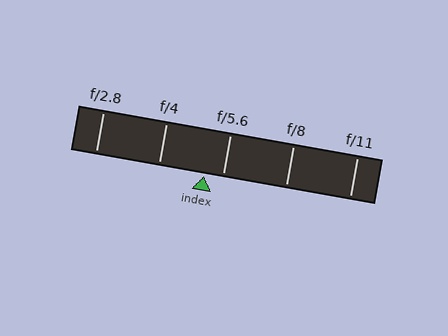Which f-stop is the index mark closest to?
The index mark is closest to f/5.6.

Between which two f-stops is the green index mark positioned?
The index mark is between f/4 and f/5.6.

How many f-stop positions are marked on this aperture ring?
There are 5 f-stop positions marked.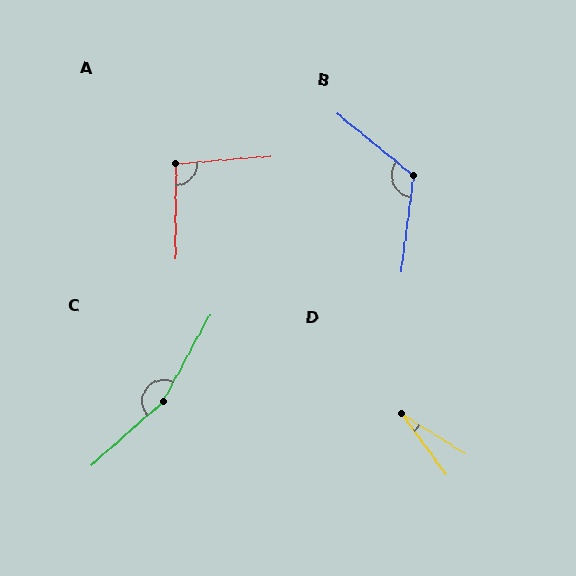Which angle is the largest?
C, at approximately 160 degrees.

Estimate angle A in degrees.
Approximately 95 degrees.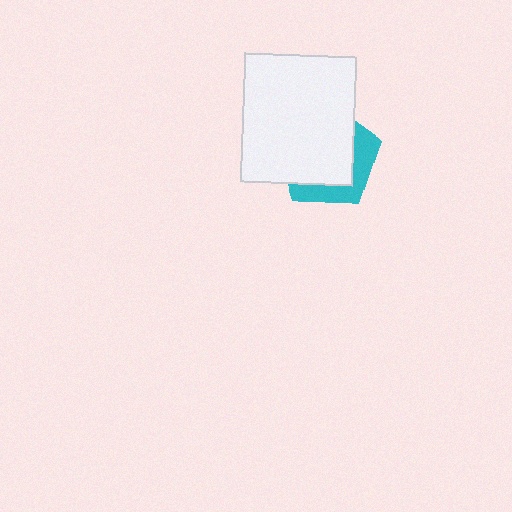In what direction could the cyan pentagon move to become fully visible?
The cyan pentagon could move toward the lower-right. That would shift it out from behind the white rectangle entirely.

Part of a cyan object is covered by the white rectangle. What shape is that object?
It is a pentagon.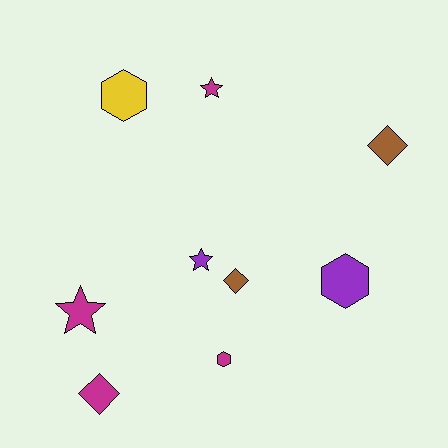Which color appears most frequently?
Magenta, with 4 objects.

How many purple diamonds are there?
There are no purple diamonds.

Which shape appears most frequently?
Star, with 3 objects.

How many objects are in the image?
There are 9 objects.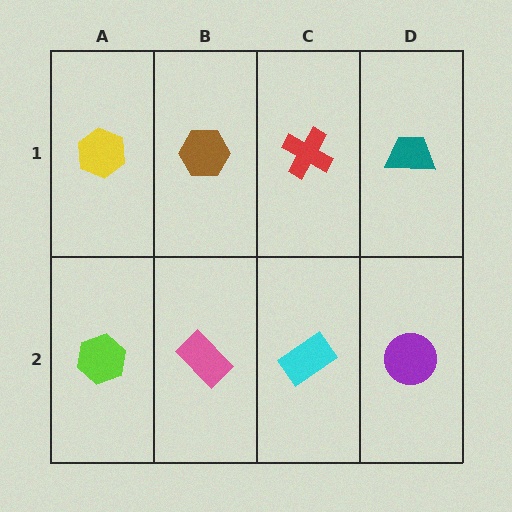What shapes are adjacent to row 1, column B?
A pink rectangle (row 2, column B), a yellow hexagon (row 1, column A), a red cross (row 1, column C).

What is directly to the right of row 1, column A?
A brown hexagon.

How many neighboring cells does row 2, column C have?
3.